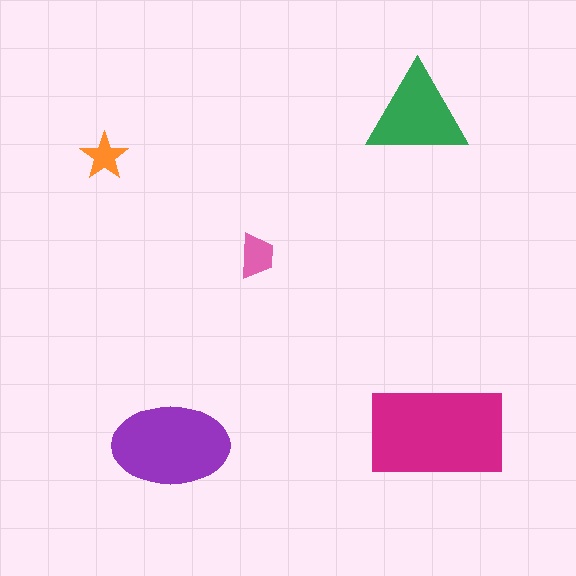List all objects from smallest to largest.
The orange star, the pink trapezoid, the green triangle, the purple ellipse, the magenta rectangle.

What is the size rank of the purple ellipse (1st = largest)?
2nd.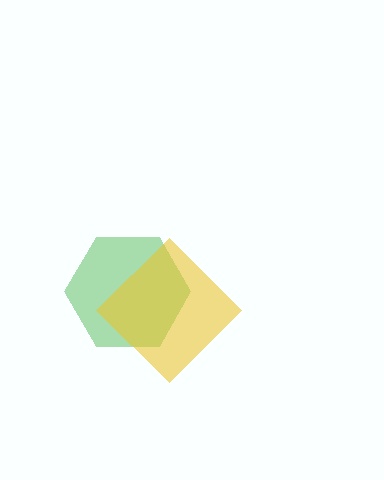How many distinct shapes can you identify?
There are 2 distinct shapes: a green hexagon, a yellow diamond.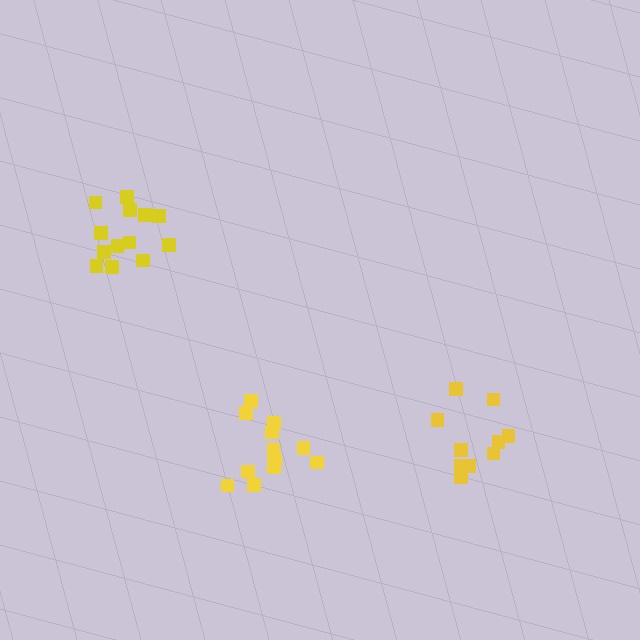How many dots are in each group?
Group 1: 12 dots, Group 2: 13 dots, Group 3: 10 dots (35 total).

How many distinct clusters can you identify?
There are 3 distinct clusters.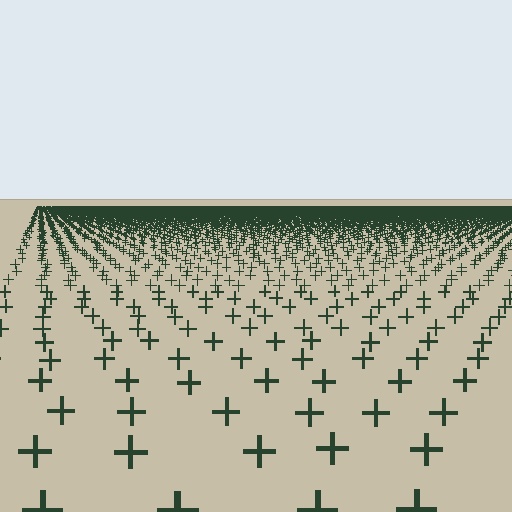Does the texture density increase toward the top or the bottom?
Density increases toward the top.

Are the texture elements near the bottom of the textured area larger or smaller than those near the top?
Larger. Near the bottom, elements are closer to the viewer and appear at a bigger on-screen size.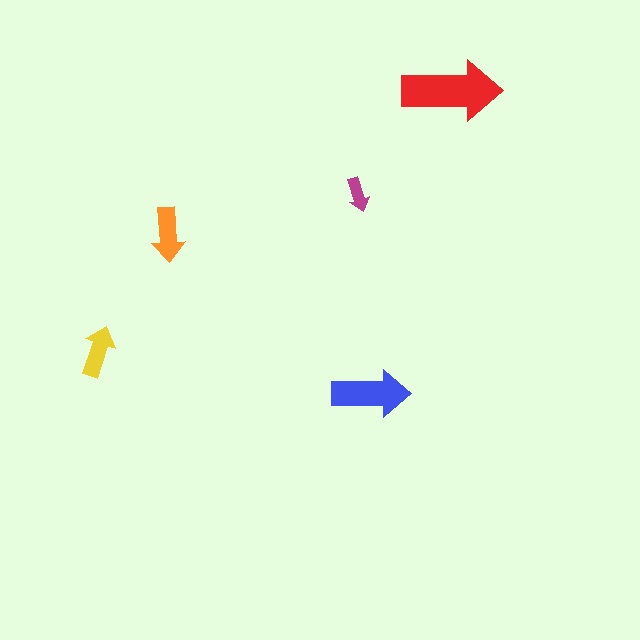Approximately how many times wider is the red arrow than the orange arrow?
About 2 times wider.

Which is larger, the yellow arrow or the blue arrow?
The blue one.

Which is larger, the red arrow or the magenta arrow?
The red one.